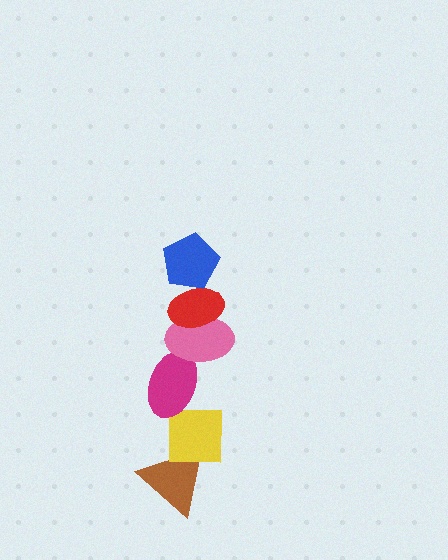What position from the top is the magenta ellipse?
The magenta ellipse is 4th from the top.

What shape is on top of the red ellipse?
The blue pentagon is on top of the red ellipse.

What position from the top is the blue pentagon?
The blue pentagon is 1st from the top.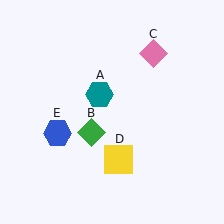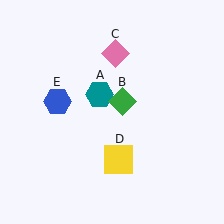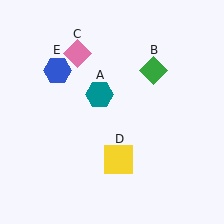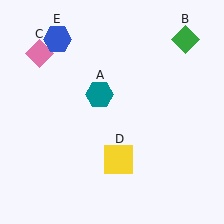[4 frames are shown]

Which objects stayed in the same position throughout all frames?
Teal hexagon (object A) and yellow square (object D) remained stationary.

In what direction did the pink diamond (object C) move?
The pink diamond (object C) moved left.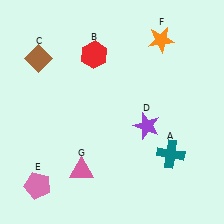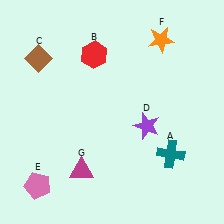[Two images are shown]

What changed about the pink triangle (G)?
In Image 1, G is pink. In Image 2, it changed to magenta.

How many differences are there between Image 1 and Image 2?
There is 1 difference between the two images.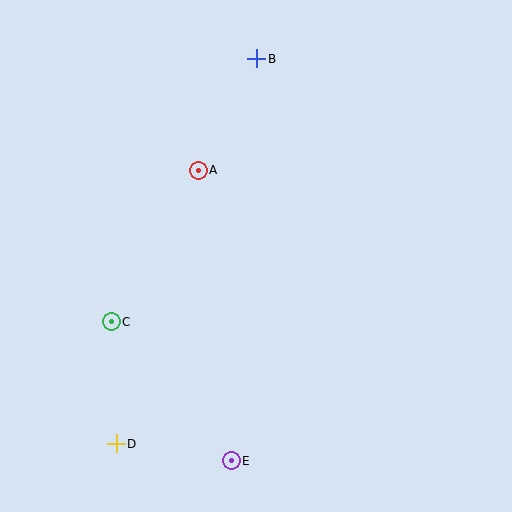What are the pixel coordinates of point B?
Point B is at (257, 59).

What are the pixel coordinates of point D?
Point D is at (116, 444).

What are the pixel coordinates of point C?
Point C is at (111, 322).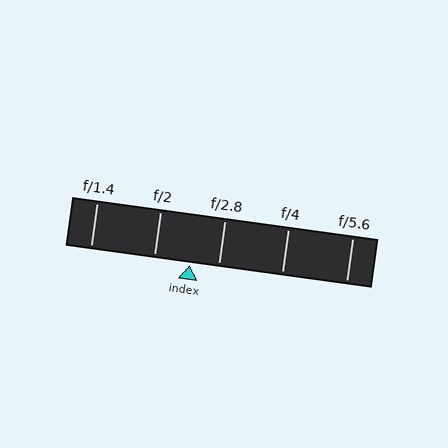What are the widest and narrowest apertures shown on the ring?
The widest aperture shown is f/1.4 and the narrowest is f/5.6.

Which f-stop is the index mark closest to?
The index mark is closest to f/2.8.